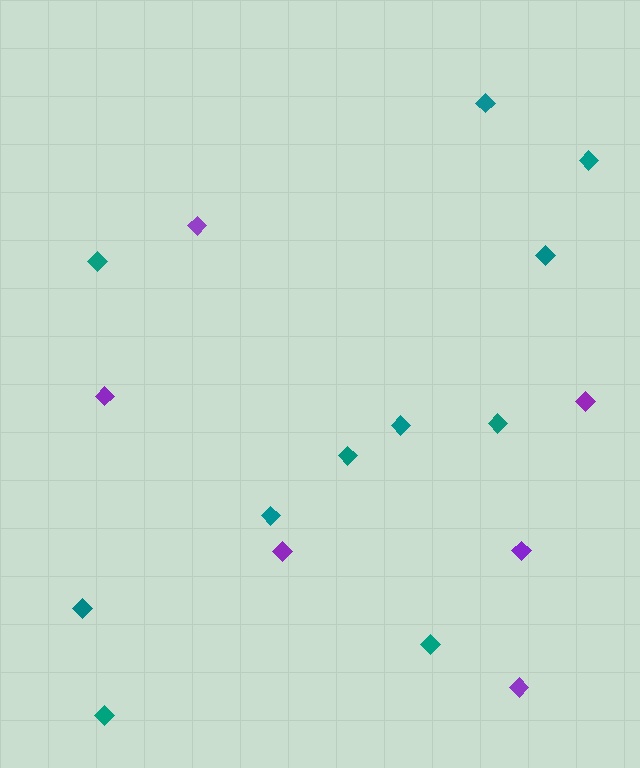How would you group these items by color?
There are 2 groups: one group of purple diamonds (6) and one group of teal diamonds (11).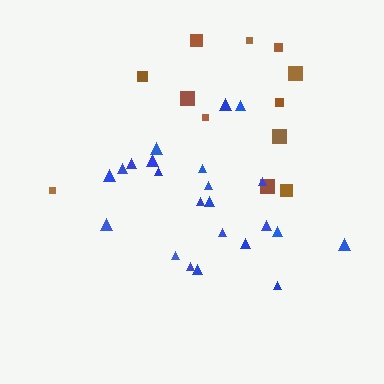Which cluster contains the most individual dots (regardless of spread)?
Blue (23).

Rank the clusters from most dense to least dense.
blue, brown.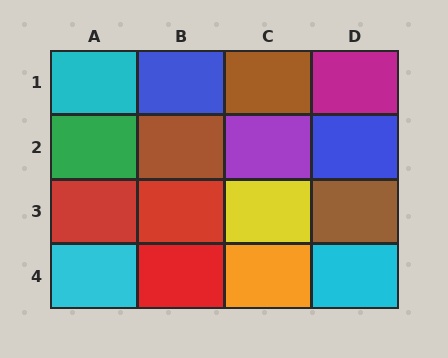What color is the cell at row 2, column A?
Green.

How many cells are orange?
1 cell is orange.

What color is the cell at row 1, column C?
Brown.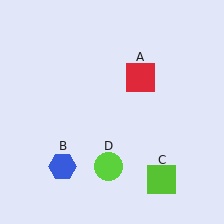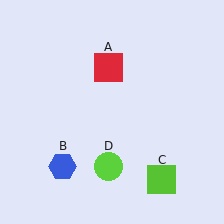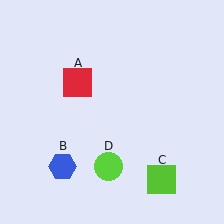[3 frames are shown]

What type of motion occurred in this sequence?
The red square (object A) rotated counterclockwise around the center of the scene.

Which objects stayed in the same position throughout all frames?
Blue hexagon (object B) and lime square (object C) and lime circle (object D) remained stationary.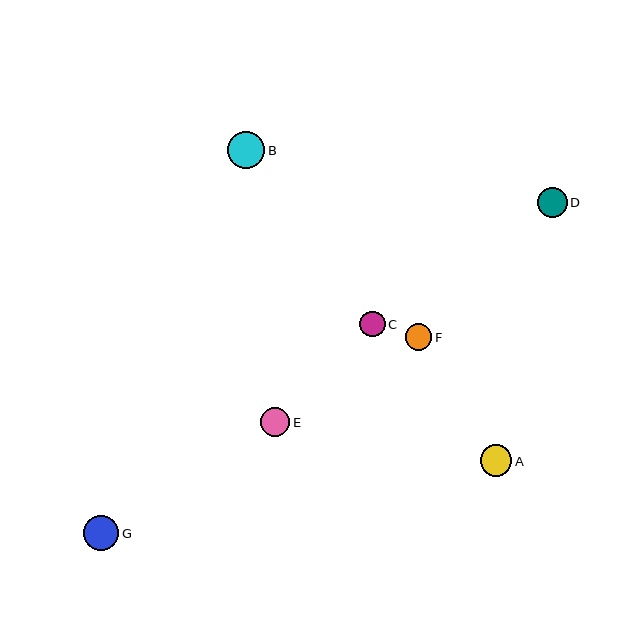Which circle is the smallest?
Circle C is the smallest with a size of approximately 26 pixels.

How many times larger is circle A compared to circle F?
Circle A is approximately 1.2 times the size of circle F.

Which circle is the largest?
Circle B is the largest with a size of approximately 37 pixels.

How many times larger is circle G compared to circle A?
Circle G is approximately 1.1 times the size of circle A.